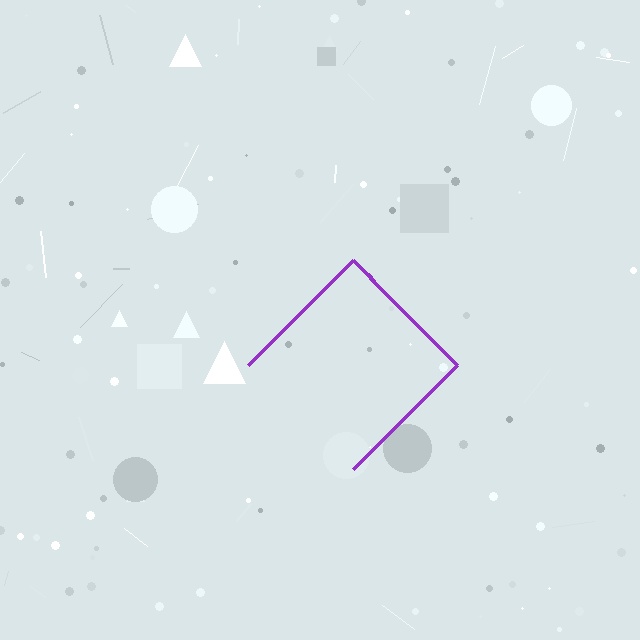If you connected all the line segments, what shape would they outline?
They would outline a diamond.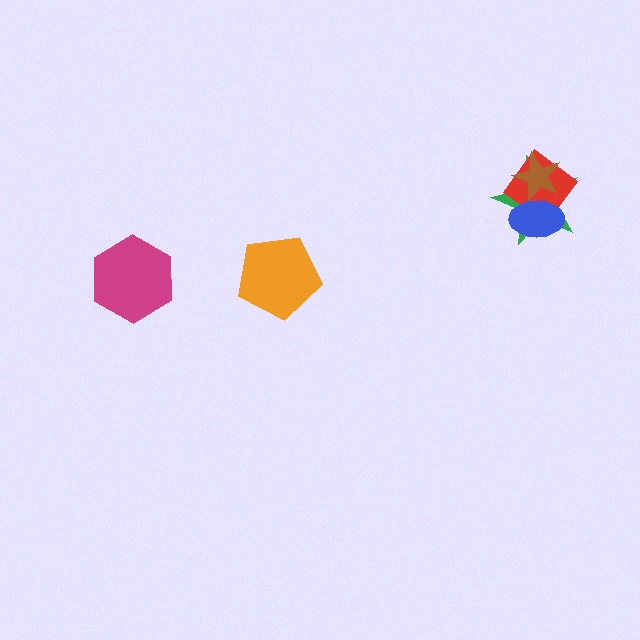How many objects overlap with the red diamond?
3 objects overlap with the red diamond.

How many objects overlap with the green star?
3 objects overlap with the green star.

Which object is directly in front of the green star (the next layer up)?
The red diamond is directly in front of the green star.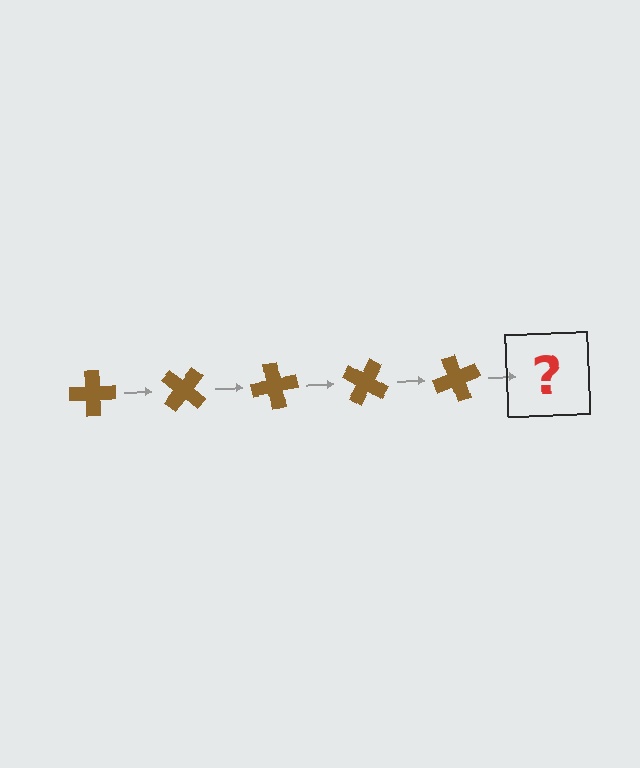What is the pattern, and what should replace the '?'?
The pattern is that the cross rotates 40 degrees each step. The '?' should be a brown cross rotated 200 degrees.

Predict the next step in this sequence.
The next step is a brown cross rotated 200 degrees.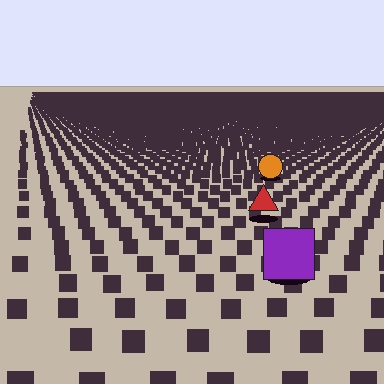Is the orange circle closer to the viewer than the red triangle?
No. The red triangle is closer — you can tell from the texture gradient: the ground texture is coarser near it.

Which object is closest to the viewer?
The purple square is closest. The texture marks near it are larger and more spread out.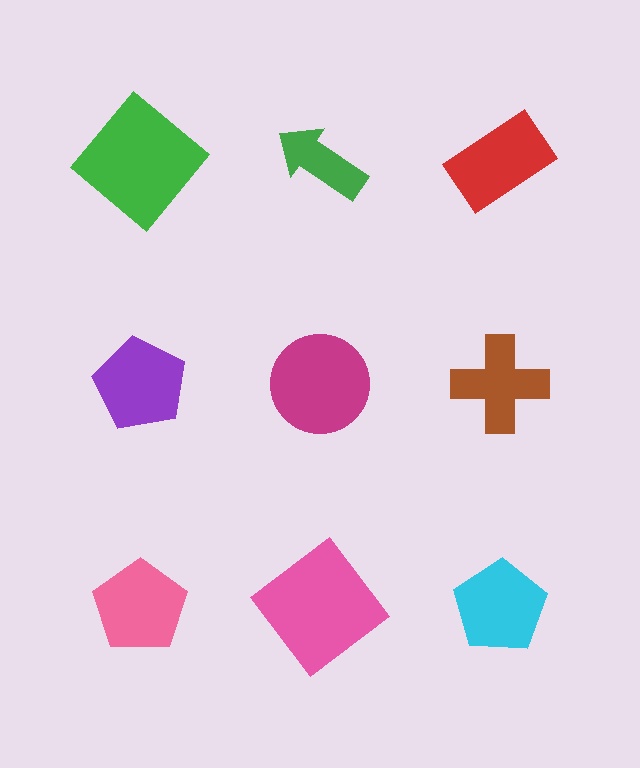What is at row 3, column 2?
A pink diamond.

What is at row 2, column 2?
A magenta circle.